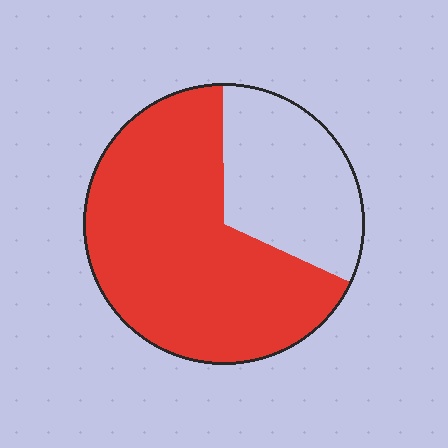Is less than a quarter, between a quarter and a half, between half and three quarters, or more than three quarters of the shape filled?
Between half and three quarters.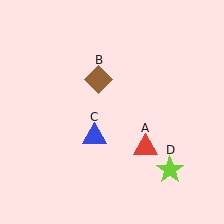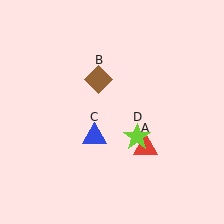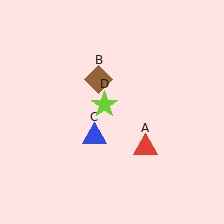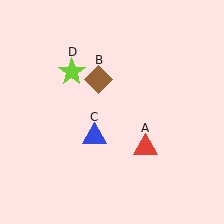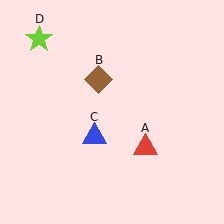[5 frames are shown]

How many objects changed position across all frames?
1 object changed position: lime star (object D).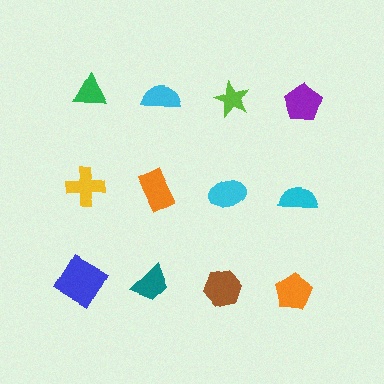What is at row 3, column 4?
An orange pentagon.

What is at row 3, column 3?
A brown hexagon.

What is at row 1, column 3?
A lime star.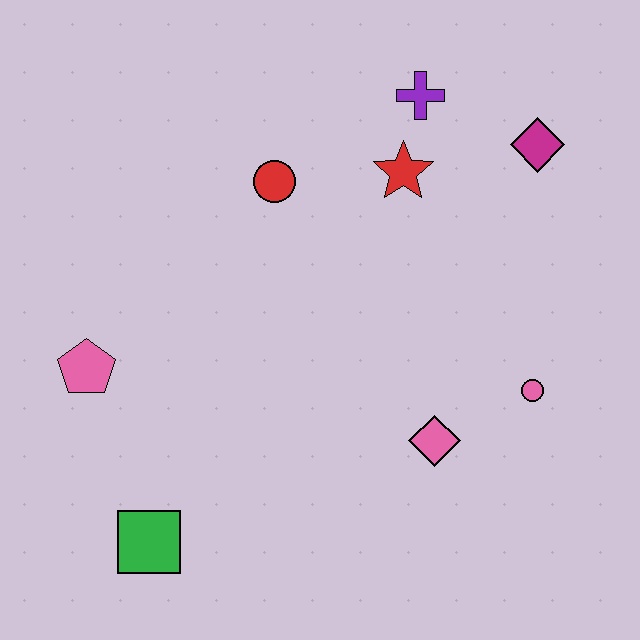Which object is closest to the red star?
The purple cross is closest to the red star.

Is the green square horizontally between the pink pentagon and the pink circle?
Yes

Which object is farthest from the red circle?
The green square is farthest from the red circle.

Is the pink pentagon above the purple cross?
No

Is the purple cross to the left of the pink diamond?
Yes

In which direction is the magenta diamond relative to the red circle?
The magenta diamond is to the right of the red circle.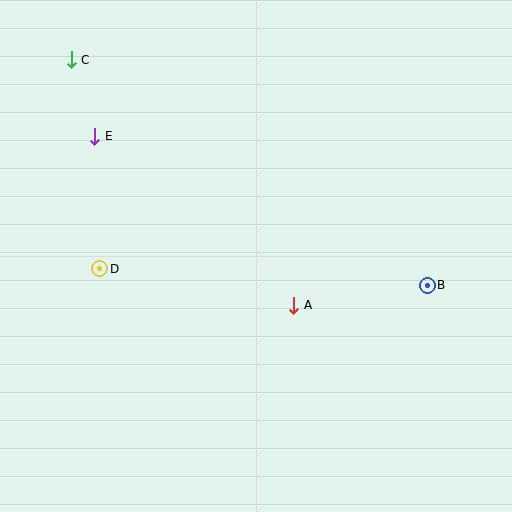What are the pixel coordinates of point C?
Point C is at (71, 60).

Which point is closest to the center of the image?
Point A at (294, 305) is closest to the center.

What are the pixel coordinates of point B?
Point B is at (427, 285).